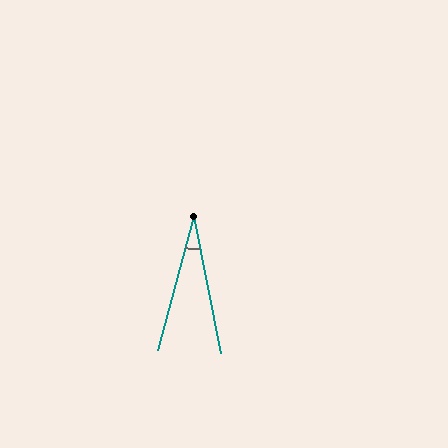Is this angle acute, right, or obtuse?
It is acute.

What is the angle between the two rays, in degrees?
Approximately 26 degrees.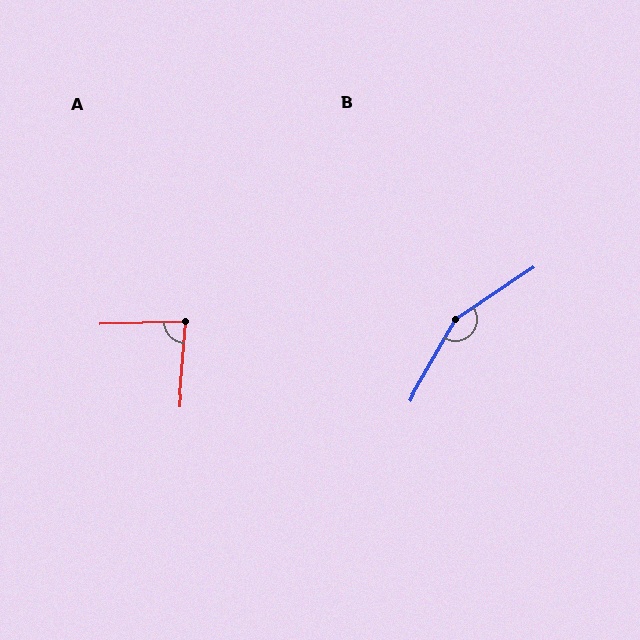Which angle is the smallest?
A, at approximately 84 degrees.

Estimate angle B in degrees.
Approximately 153 degrees.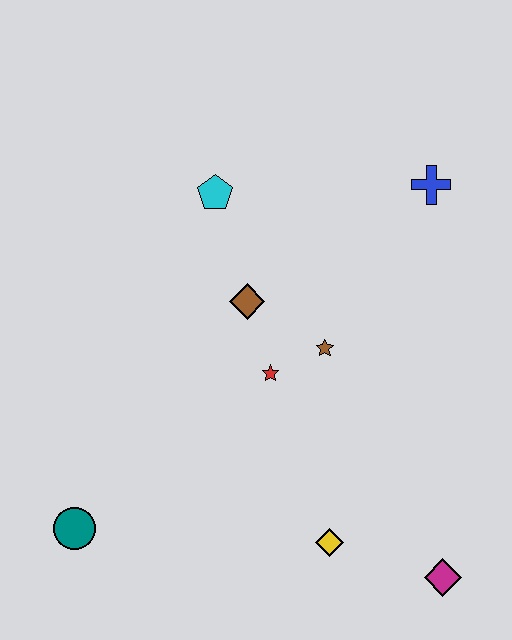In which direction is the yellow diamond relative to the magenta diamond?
The yellow diamond is to the left of the magenta diamond.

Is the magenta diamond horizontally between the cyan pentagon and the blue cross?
No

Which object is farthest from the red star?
The magenta diamond is farthest from the red star.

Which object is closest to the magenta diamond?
The yellow diamond is closest to the magenta diamond.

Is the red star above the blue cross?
No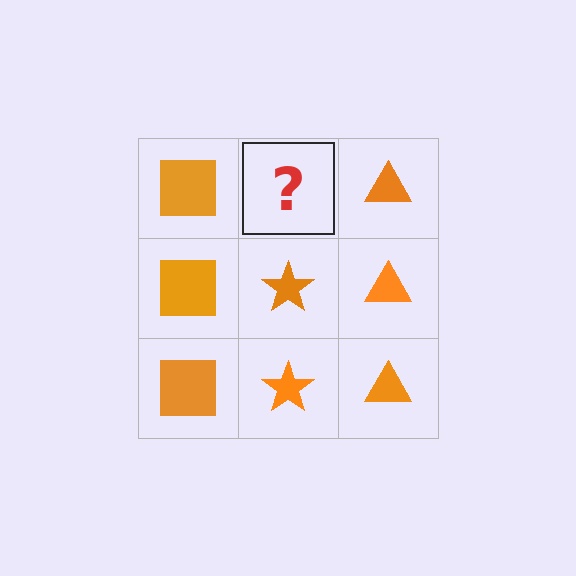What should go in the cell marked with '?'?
The missing cell should contain an orange star.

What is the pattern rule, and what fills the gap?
The rule is that each column has a consistent shape. The gap should be filled with an orange star.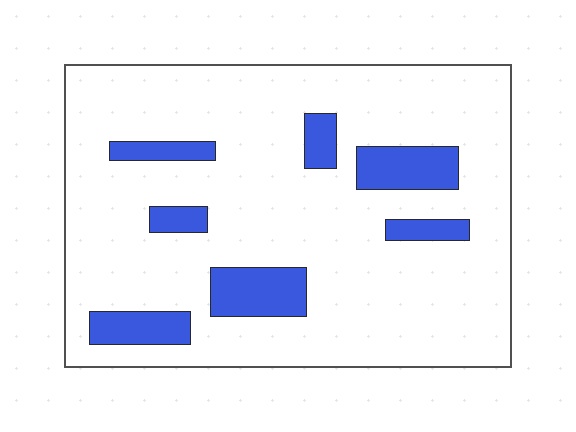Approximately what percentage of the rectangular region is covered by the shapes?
Approximately 15%.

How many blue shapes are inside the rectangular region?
7.